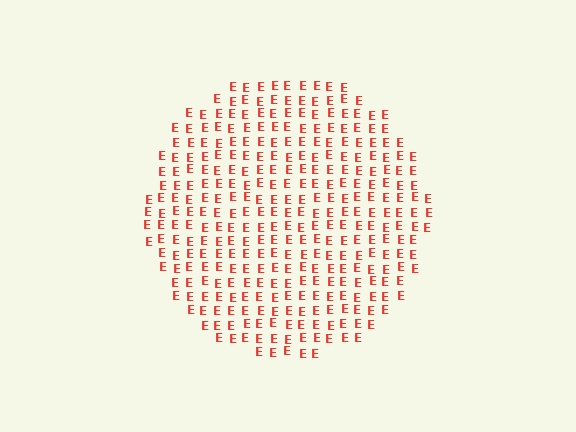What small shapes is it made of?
It is made of small letter E's.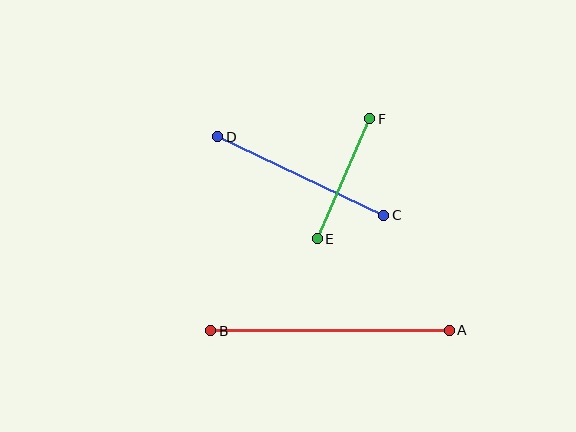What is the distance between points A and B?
The distance is approximately 239 pixels.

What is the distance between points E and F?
The distance is approximately 131 pixels.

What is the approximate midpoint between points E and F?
The midpoint is at approximately (344, 179) pixels.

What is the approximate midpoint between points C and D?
The midpoint is at approximately (301, 176) pixels.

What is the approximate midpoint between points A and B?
The midpoint is at approximately (330, 331) pixels.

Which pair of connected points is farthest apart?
Points A and B are farthest apart.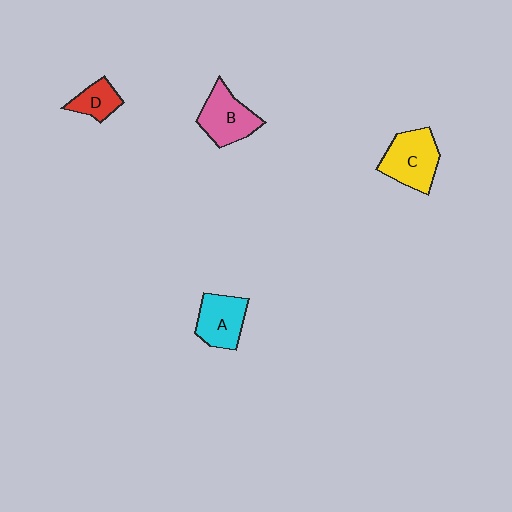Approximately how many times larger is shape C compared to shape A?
Approximately 1.2 times.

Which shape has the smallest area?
Shape D (red).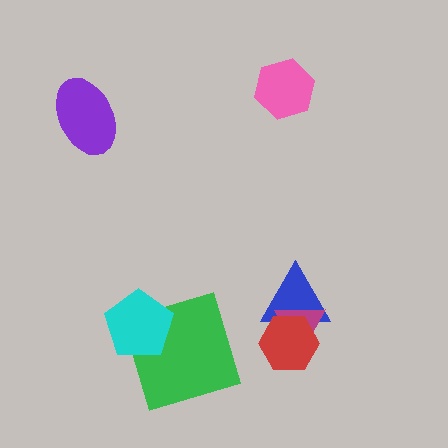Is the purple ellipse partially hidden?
No, no other shape covers it.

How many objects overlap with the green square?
1 object overlaps with the green square.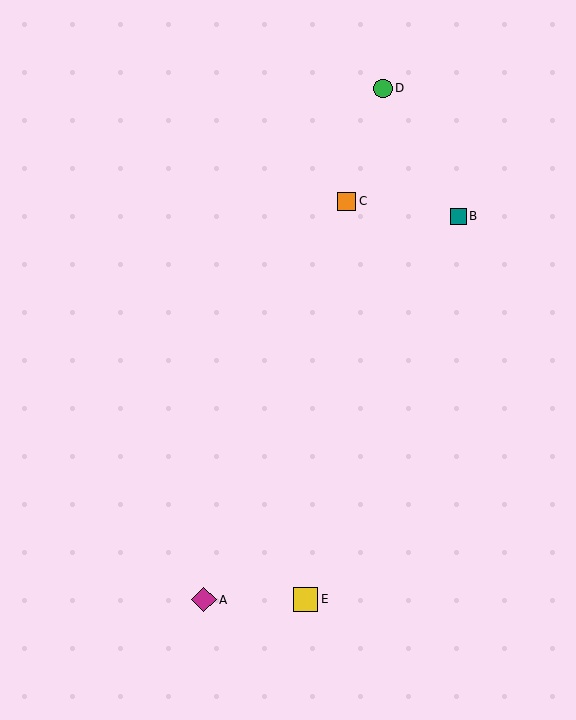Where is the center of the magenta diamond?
The center of the magenta diamond is at (204, 600).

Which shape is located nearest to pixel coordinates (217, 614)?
The magenta diamond (labeled A) at (204, 600) is nearest to that location.